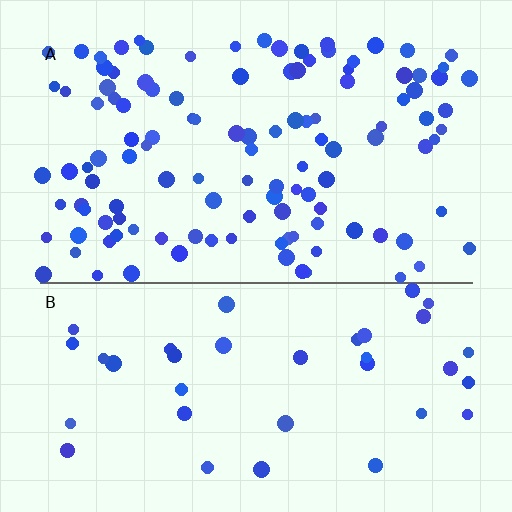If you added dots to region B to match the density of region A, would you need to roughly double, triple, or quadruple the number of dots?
Approximately triple.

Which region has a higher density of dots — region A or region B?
A (the top).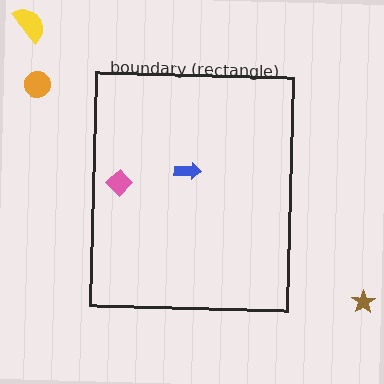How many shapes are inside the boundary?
2 inside, 3 outside.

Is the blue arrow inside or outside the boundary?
Inside.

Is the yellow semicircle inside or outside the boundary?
Outside.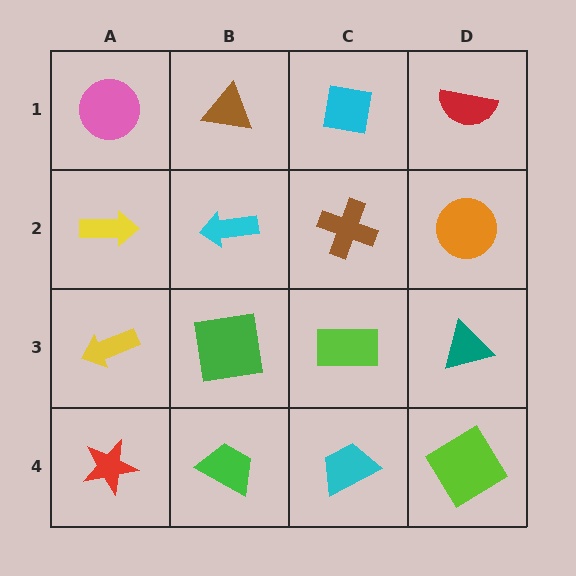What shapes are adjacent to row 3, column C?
A brown cross (row 2, column C), a cyan trapezoid (row 4, column C), a green square (row 3, column B), a teal triangle (row 3, column D).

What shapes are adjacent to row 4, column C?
A lime rectangle (row 3, column C), a green trapezoid (row 4, column B), a lime diamond (row 4, column D).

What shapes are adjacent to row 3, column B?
A cyan arrow (row 2, column B), a green trapezoid (row 4, column B), a yellow arrow (row 3, column A), a lime rectangle (row 3, column C).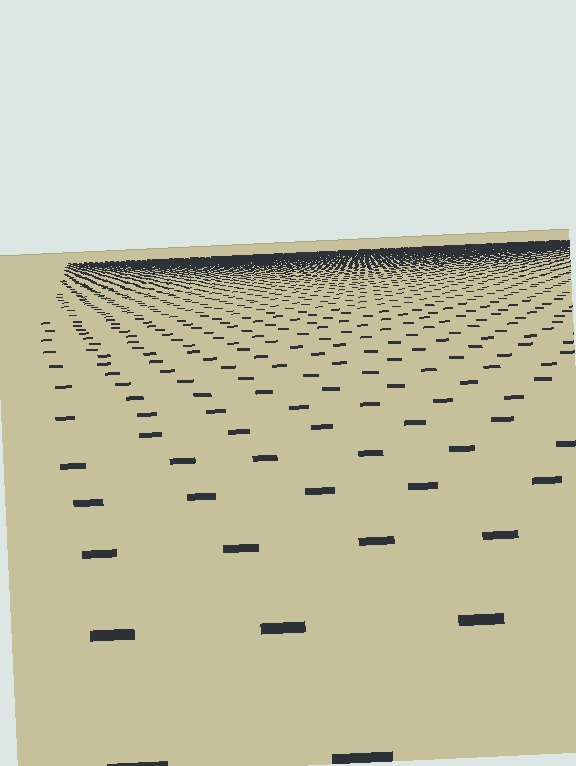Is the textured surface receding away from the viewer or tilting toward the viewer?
The surface is receding away from the viewer. Texture elements get smaller and denser toward the top.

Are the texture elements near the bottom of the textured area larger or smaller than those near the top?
Larger. Near the bottom, elements are closer to the viewer and appear at a bigger on-screen size.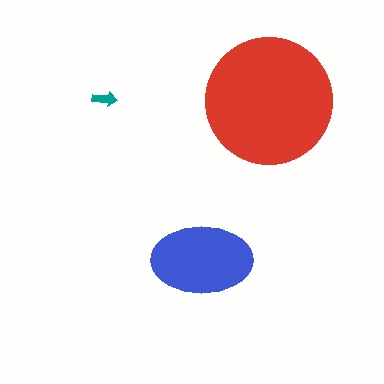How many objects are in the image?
There are 3 objects in the image.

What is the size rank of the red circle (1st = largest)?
1st.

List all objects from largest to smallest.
The red circle, the blue ellipse, the teal arrow.